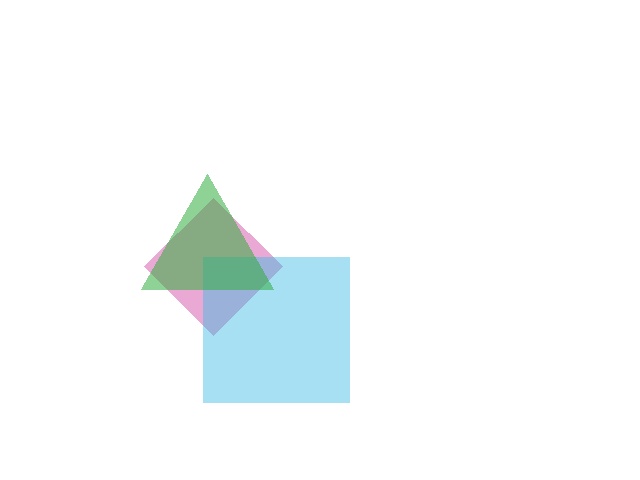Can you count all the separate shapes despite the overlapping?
Yes, there are 3 separate shapes.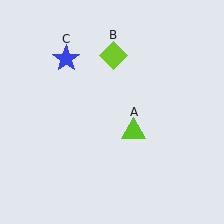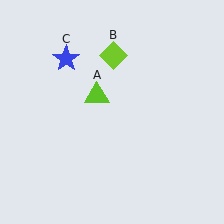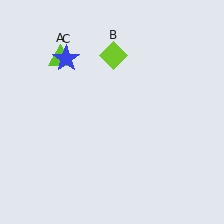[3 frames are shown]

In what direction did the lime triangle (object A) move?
The lime triangle (object A) moved up and to the left.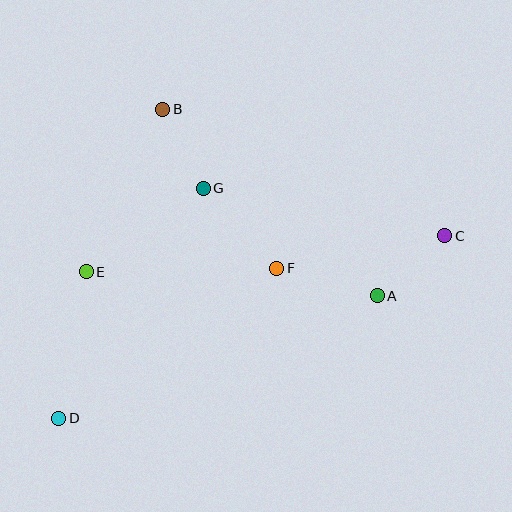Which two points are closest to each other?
Points B and G are closest to each other.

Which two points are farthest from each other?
Points C and D are farthest from each other.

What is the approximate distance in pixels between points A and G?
The distance between A and G is approximately 204 pixels.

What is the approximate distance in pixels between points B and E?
The distance between B and E is approximately 180 pixels.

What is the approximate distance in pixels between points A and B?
The distance between A and B is approximately 284 pixels.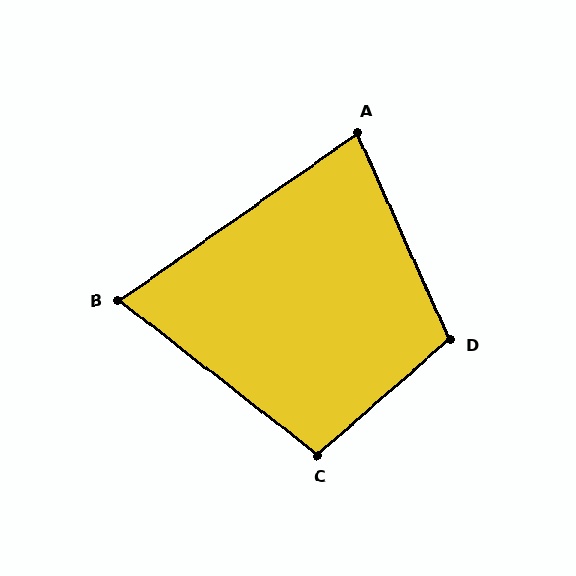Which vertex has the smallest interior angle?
B, at approximately 73 degrees.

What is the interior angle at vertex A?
Approximately 79 degrees (acute).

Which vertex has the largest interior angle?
D, at approximately 107 degrees.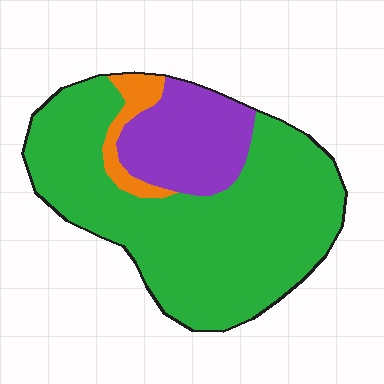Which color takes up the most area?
Green, at roughly 75%.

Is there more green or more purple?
Green.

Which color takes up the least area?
Orange, at roughly 5%.